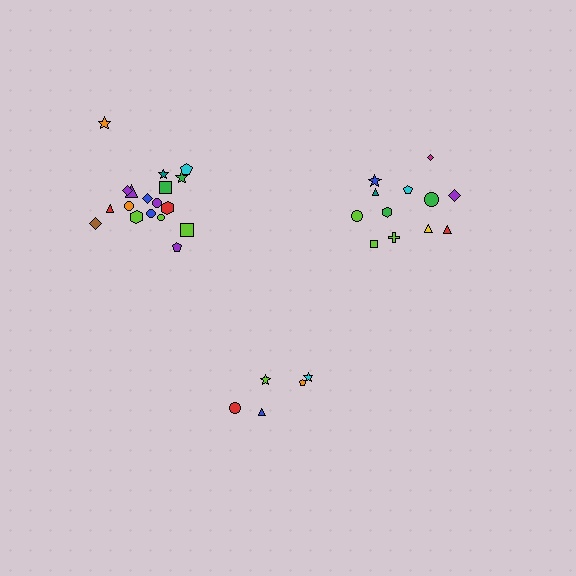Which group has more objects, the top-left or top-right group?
The top-left group.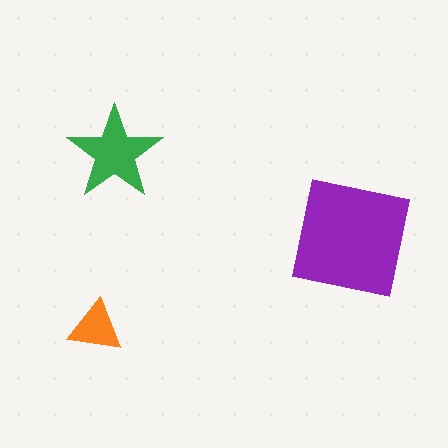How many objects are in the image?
There are 3 objects in the image.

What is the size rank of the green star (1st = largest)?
2nd.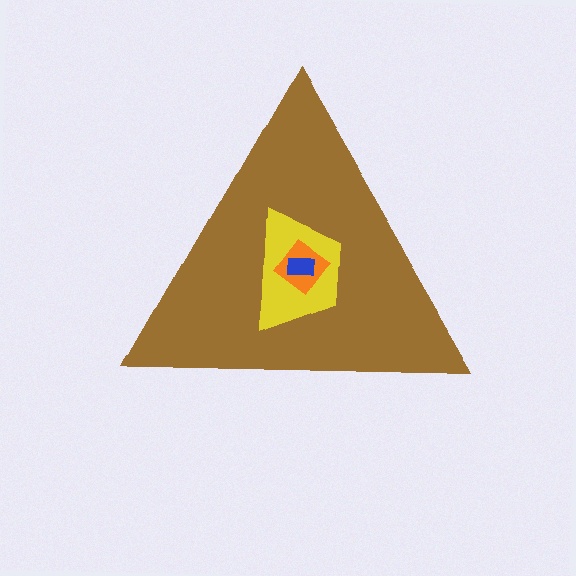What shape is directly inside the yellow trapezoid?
The orange diamond.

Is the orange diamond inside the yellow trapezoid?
Yes.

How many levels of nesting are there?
4.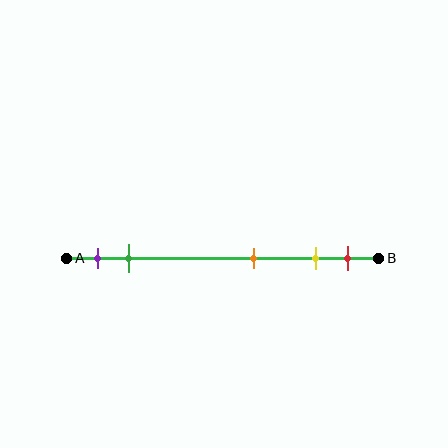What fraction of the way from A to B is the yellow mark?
The yellow mark is approximately 80% (0.8) of the way from A to B.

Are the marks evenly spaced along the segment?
No, the marks are not evenly spaced.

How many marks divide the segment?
There are 5 marks dividing the segment.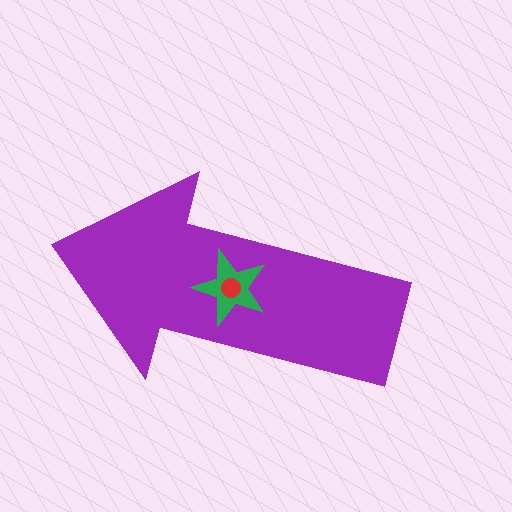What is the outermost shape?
The purple arrow.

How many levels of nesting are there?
3.